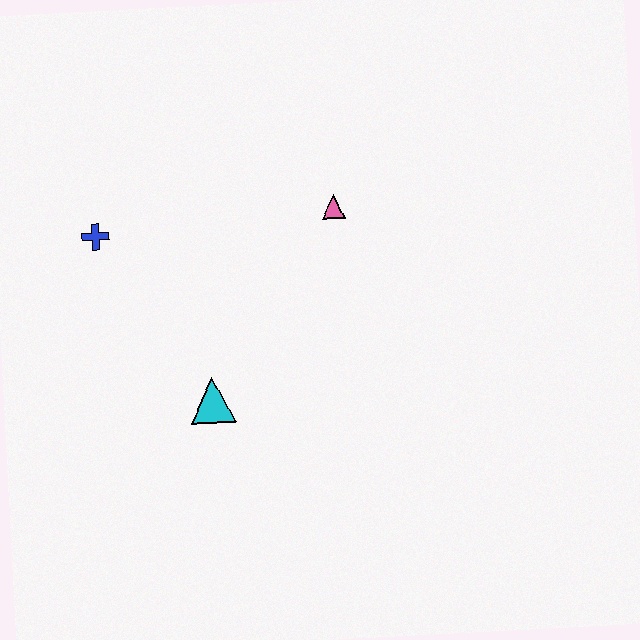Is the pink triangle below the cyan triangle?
No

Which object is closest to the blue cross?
The cyan triangle is closest to the blue cross.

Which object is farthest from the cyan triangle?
The pink triangle is farthest from the cyan triangle.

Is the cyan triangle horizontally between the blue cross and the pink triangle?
Yes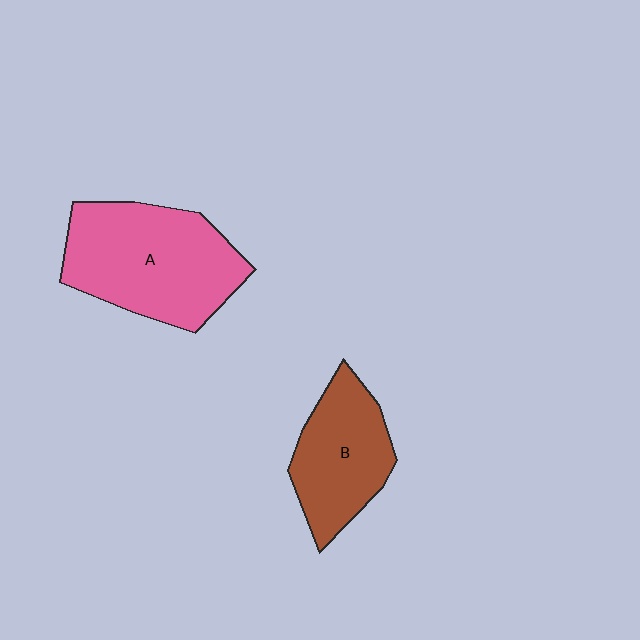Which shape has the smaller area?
Shape B (brown).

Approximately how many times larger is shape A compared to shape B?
Approximately 1.5 times.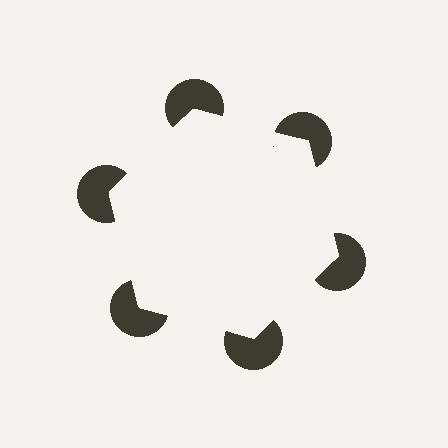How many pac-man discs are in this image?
There are 6 — one at each vertex of the illusory hexagon.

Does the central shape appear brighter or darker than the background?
It typically appears slightly brighter than the background, even though no actual brightness change is drawn.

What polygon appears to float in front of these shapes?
An illusory hexagon — its edges are inferred from the aligned wedge cuts in the pac-man discs, not physically drawn.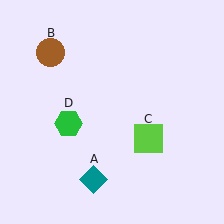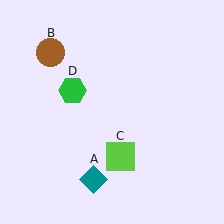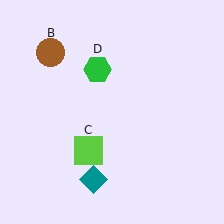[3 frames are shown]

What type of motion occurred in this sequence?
The lime square (object C), green hexagon (object D) rotated clockwise around the center of the scene.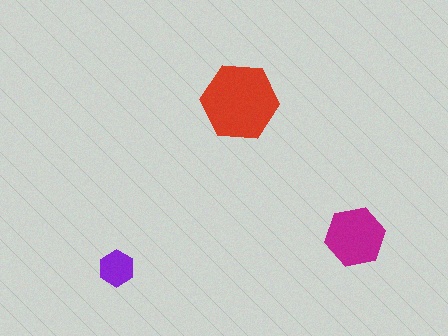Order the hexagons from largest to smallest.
the red one, the magenta one, the purple one.